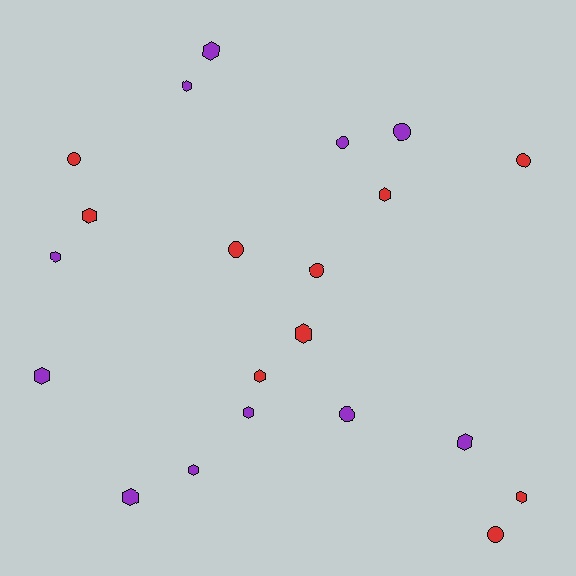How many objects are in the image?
There are 21 objects.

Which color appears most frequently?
Purple, with 11 objects.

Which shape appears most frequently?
Hexagon, with 13 objects.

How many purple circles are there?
There are 3 purple circles.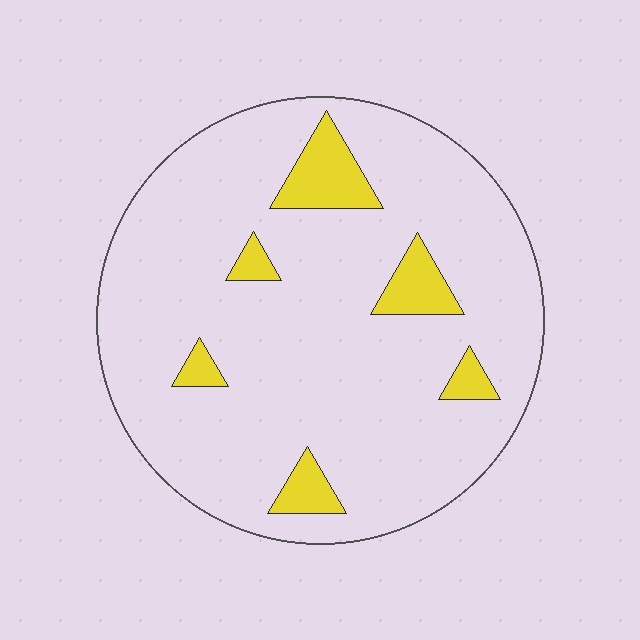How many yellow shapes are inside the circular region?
6.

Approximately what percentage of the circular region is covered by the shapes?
Approximately 10%.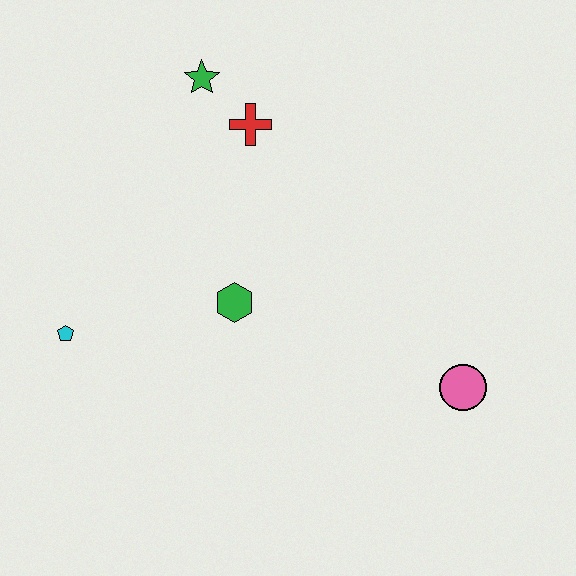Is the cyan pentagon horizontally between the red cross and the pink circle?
No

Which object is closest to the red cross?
The green star is closest to the red cross.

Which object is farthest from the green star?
The pink circle is farthest from the green star.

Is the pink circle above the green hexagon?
No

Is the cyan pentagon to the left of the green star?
Yes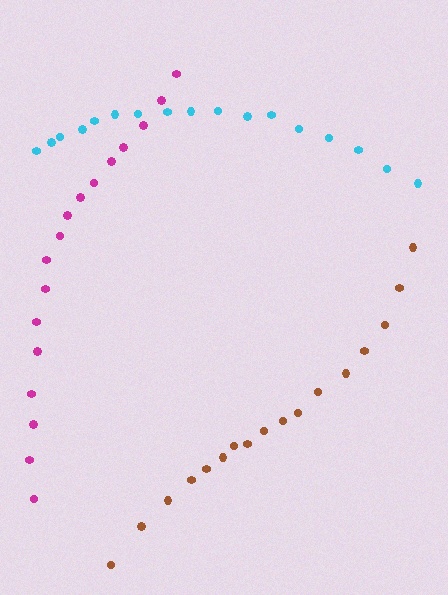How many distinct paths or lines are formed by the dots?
There are 3 distinct paths.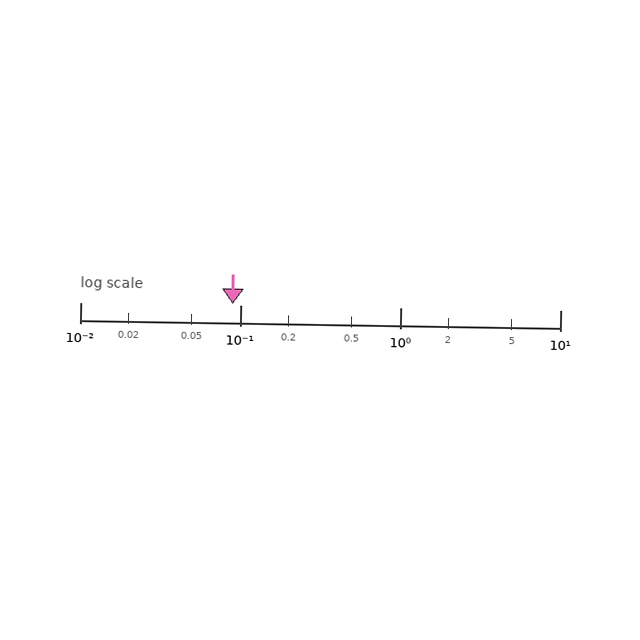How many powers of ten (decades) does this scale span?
The scale spans 3 decades, from 0.01 to 10.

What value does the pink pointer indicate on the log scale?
The pointer indicates approximately 0.09.